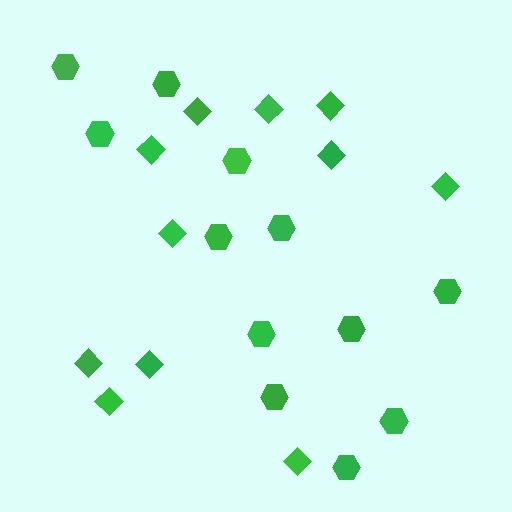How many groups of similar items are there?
There are 2 groups: one group of hexagons (12) and one group of diamonds (11).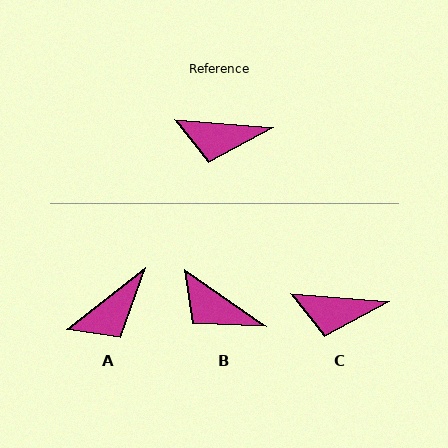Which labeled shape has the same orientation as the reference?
C.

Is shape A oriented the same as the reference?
No, it is off by about 42 degrees.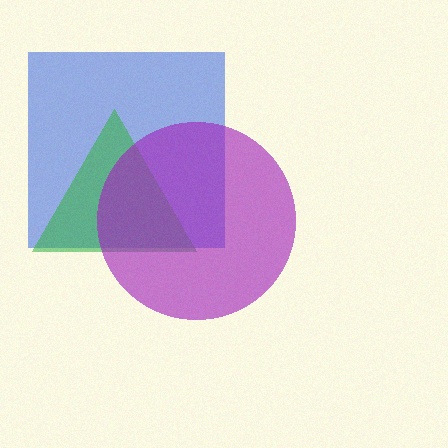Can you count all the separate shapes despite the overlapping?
Yes, there are 3 separate shapes.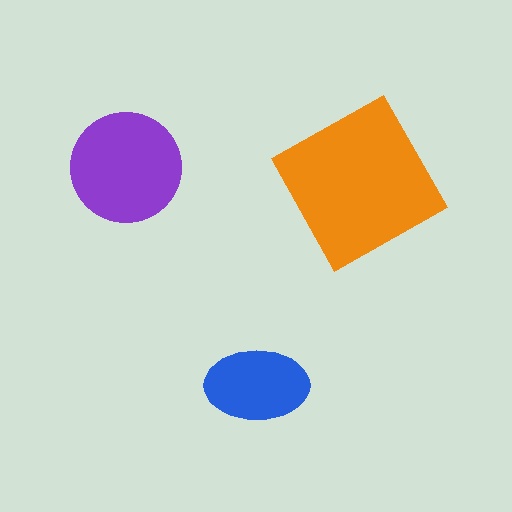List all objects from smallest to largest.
The blue ellipse, the purple circle, the orange square.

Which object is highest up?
The purple circle is topmost.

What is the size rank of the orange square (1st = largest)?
1st.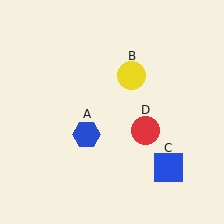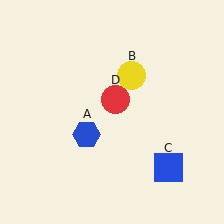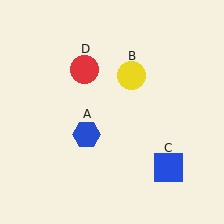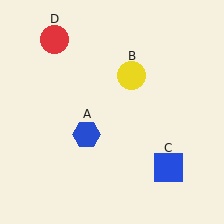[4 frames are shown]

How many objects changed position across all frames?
1 object changed position: red circle (object D).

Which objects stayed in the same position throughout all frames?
Blue hexagon (object A) and yellow circle (object B) and blue square (object C) remained stationary.